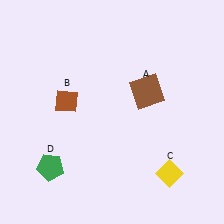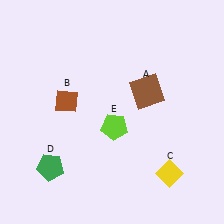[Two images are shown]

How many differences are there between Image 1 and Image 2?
There is 1 difference between the two images.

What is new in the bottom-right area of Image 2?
A lime pentagon (E) was added in the bottom-right area of Image 2.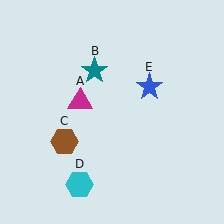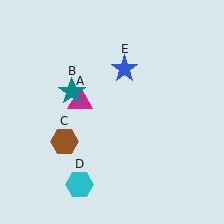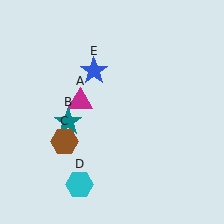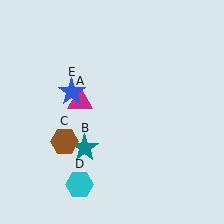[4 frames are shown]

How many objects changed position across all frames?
2 objects changed position: teal star (object B), blue star (object E).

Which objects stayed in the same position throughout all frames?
Magenta triangle (object A) and brown hexagon (object C) and cyan hexagon (object D) remained stationary.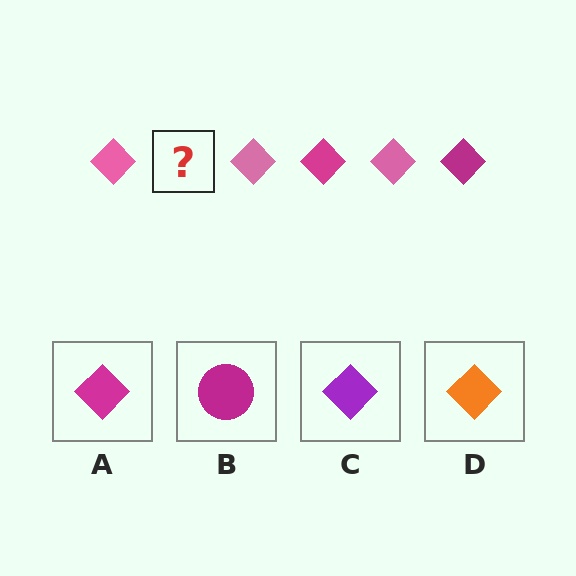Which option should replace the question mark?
Option A.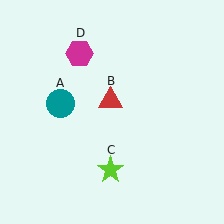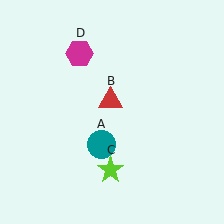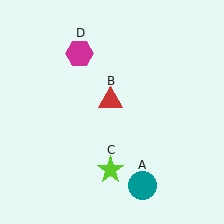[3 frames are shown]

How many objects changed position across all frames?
1 object changed position: teal circle (object A).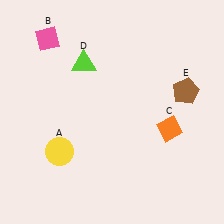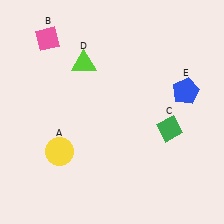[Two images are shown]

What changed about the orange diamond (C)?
In Image 1, C is orange. In Image 2, it changed to green.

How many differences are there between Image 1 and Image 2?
There are 2 differences between the two images.